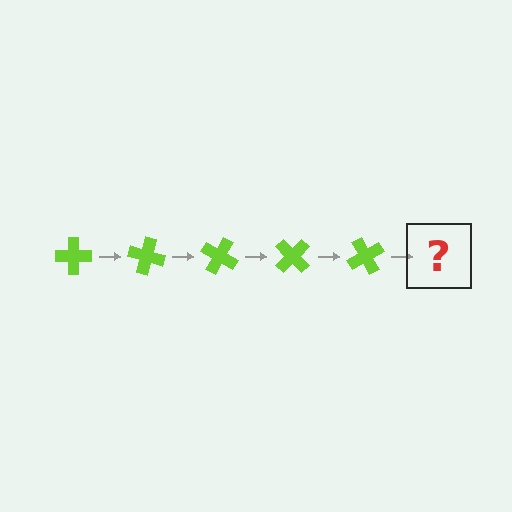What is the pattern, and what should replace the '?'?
The pattern is that the cross rotates 15 degrees each step. The '?' should be a lime cross rotated 75 degrees.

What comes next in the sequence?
The next element should be a lime cross rotated 75 degrees.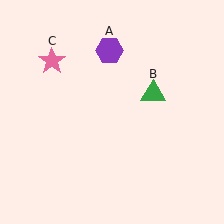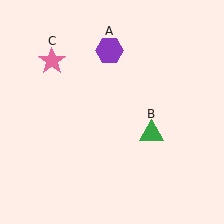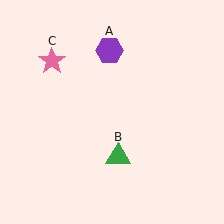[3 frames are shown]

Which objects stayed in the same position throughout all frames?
Purple hexagon (object A) and pink star (object C) remained stationary.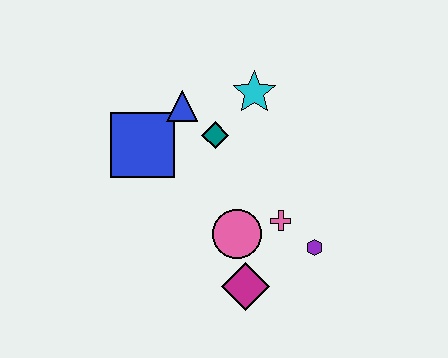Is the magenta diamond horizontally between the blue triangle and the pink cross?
Yes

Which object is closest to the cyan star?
The teal diamond is closest to the cyan star.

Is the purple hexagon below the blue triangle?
Yes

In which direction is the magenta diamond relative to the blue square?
The magenta diamond is below the blue square.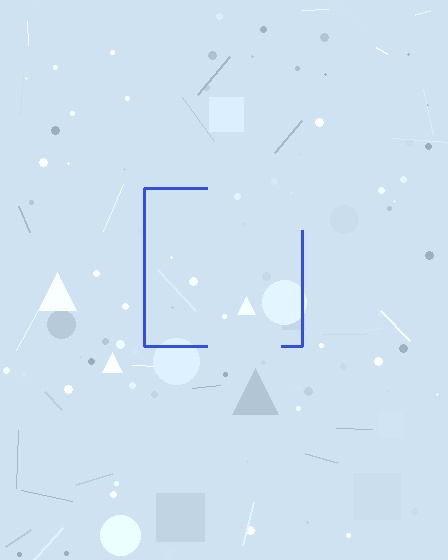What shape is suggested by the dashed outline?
The dashed outline suggests a square.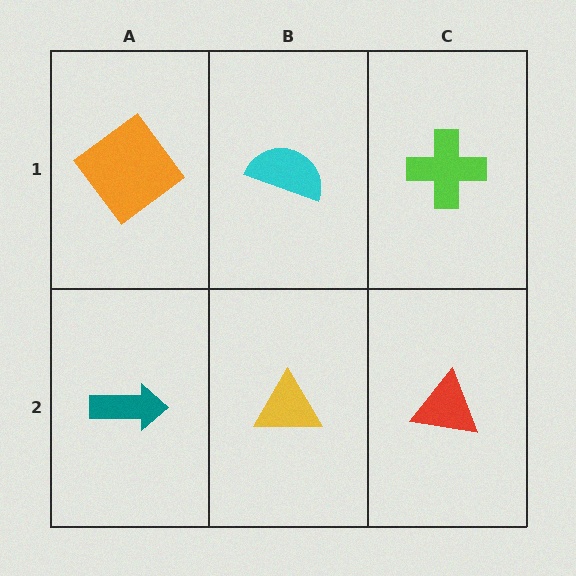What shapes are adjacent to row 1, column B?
A yellow triangle (row 2, column B), an orange diamond (row 1, column A), a lime cross (row 1, column C).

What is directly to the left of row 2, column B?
A teal arrow.